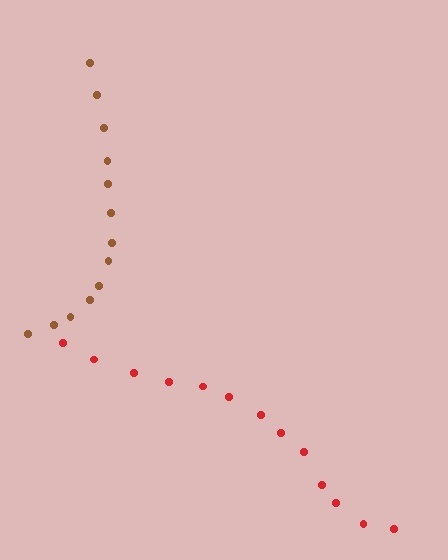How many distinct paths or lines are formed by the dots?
There are 2 distinct paths.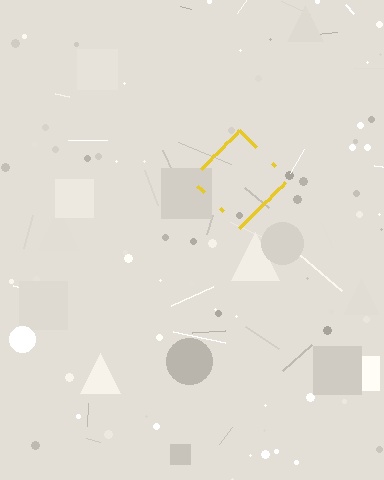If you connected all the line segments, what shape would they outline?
They would outline a diamond.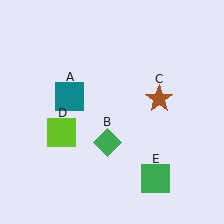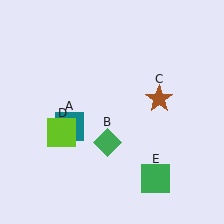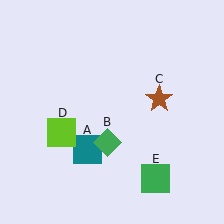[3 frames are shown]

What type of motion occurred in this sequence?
The teal square (object A) rotated counterclockwise around the center of the scene.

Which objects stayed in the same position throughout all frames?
Green diamond (object B) and brown star (object C) and lime square (object D) and green square (object E) remained stationary.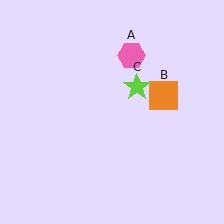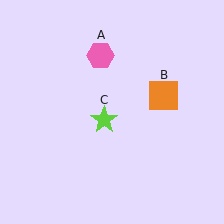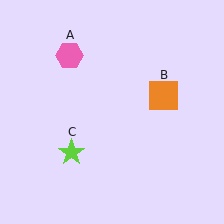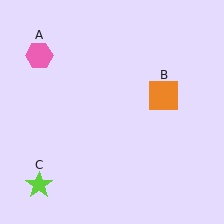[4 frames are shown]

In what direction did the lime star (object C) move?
The lime star (object C) moved down and to the left.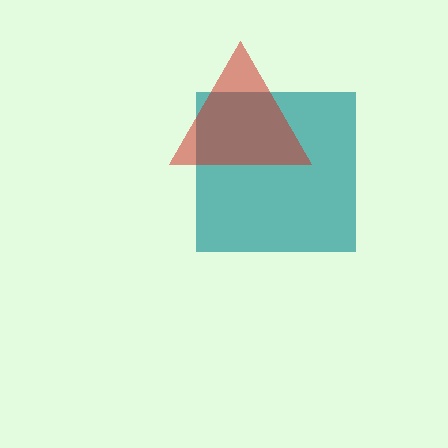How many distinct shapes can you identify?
There are 2 distinct shapes: a teal square, a red triangle.